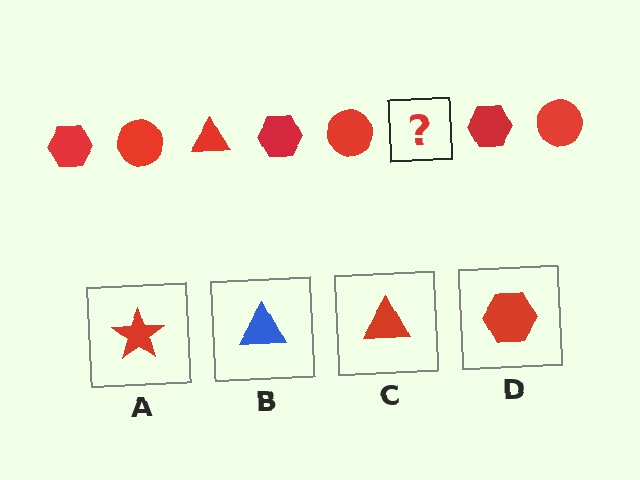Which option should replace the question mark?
Option C.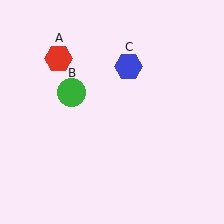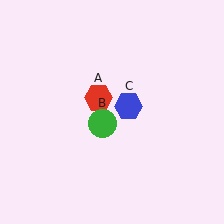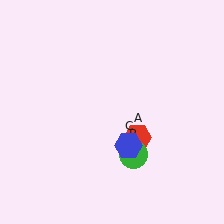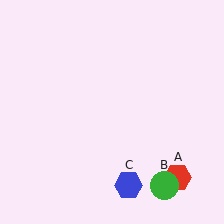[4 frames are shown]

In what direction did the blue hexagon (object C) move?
The blue hexagon (object C) moved down.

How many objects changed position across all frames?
3 objects changed position: red hexagon (object A), green circle (object B), blue hexagon (object C).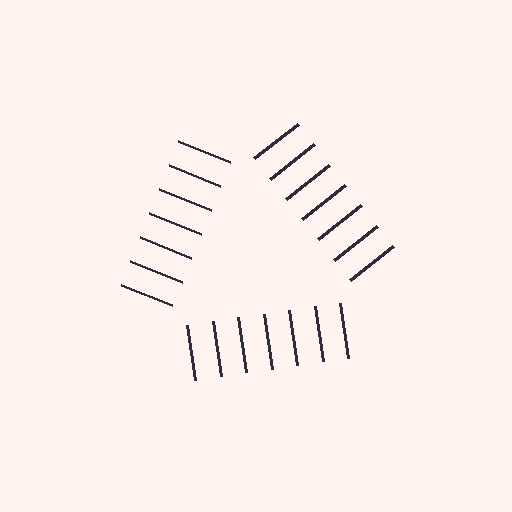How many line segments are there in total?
21 — 7 along each of the 3 edges.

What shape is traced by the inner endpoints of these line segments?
An illusory triangle — the line segments terminate on its edges but no continuous stroke is drawn.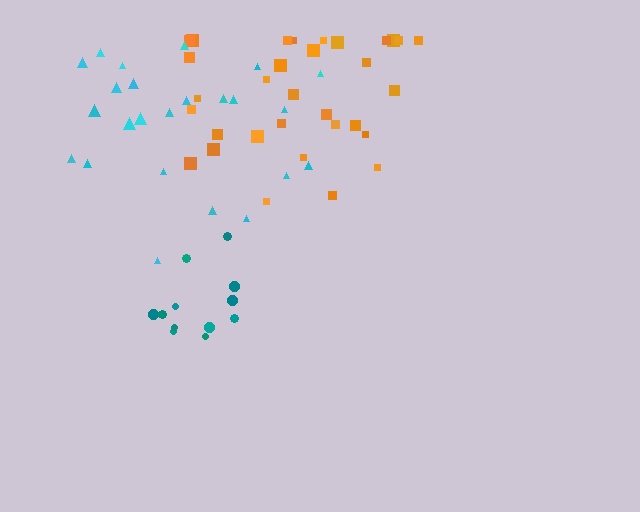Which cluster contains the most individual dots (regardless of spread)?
Orange (33).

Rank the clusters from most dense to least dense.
teal, orange, cyan.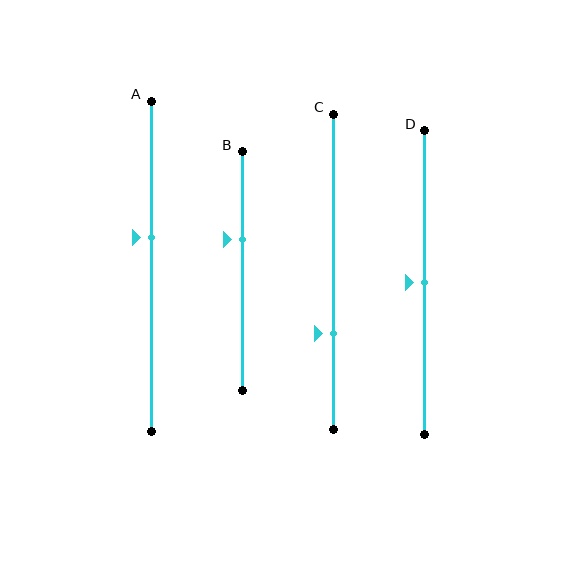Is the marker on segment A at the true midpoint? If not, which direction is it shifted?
No, the marker on segment A is shifted upward by about 9% of the segment length.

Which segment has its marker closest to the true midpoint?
Segment D has its marker closest to the true midpoint.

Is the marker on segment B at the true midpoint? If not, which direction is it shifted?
No, the marker on segment B is shifted upward by about 13% of the segment length.